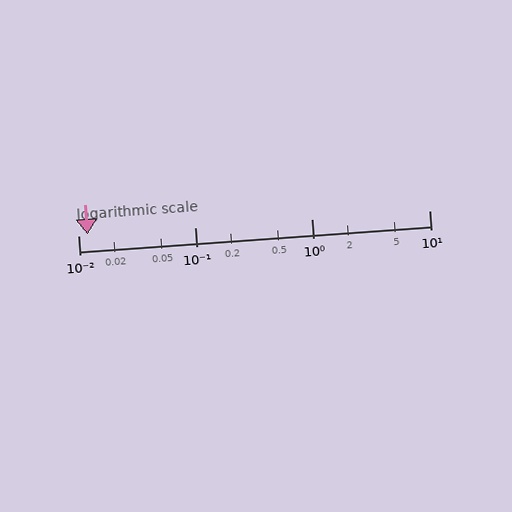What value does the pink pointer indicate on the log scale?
The pointer indicates approximately 0.012.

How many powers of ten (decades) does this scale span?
The scale spans 3 decades, from 0.01 to 10.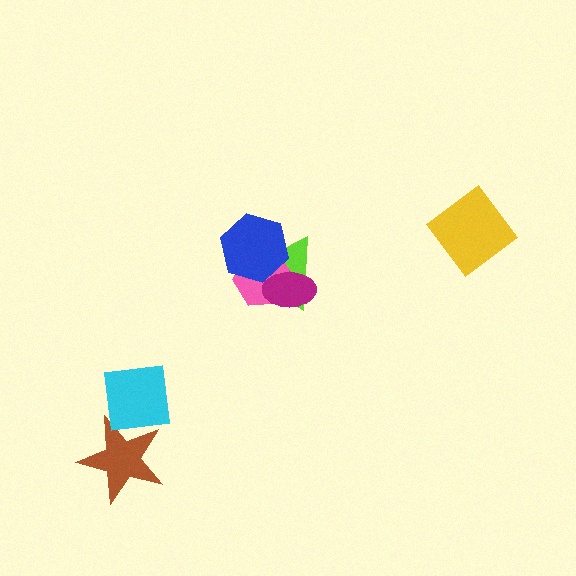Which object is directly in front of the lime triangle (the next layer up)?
The pink hexagon is directly in front of the lime triangle.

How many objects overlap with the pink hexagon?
3 objects overlap with the pink hexagon.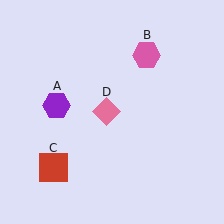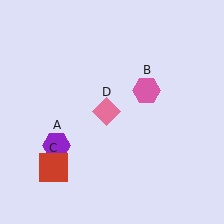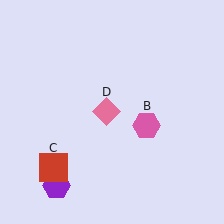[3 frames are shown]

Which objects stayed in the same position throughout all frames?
Red square (object C) and pink diamond (object D) remained stationary.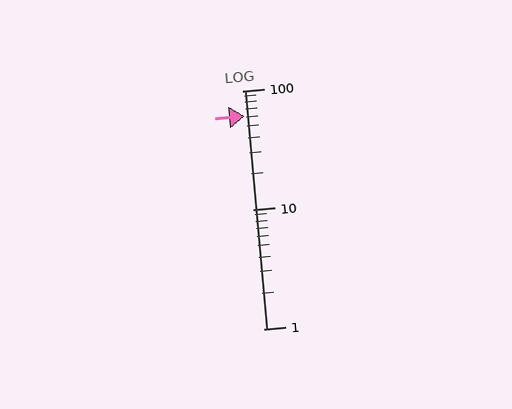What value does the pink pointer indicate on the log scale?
The pointer indicates approximately 61.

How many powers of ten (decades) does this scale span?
The scale spans 2 decades, from 1 to 100.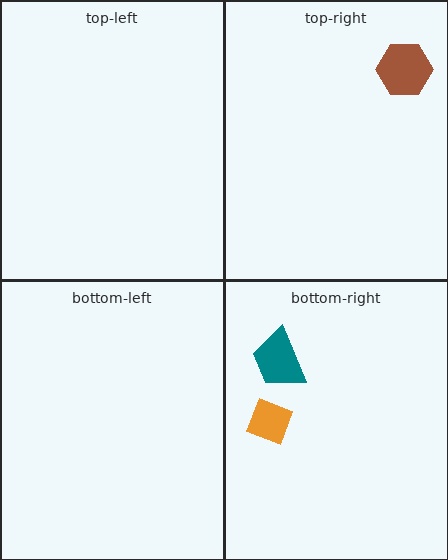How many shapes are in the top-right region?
1.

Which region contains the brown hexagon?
The top-right region.